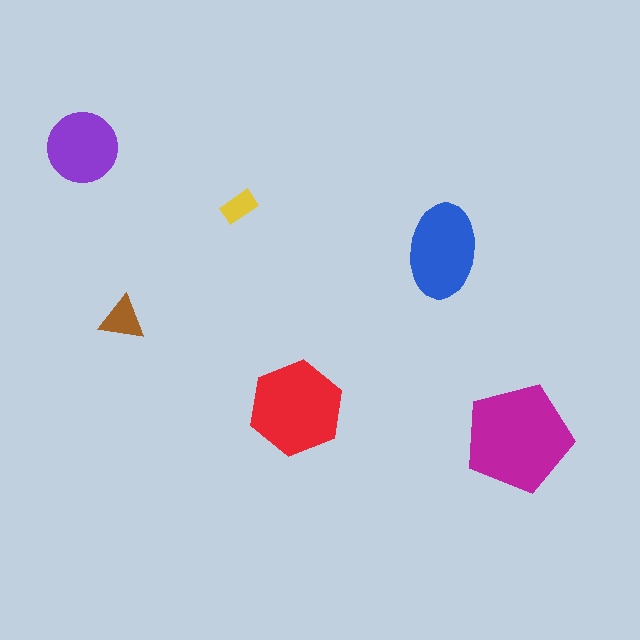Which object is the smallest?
The yellow rectangle.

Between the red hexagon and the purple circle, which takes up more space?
The red hexagon.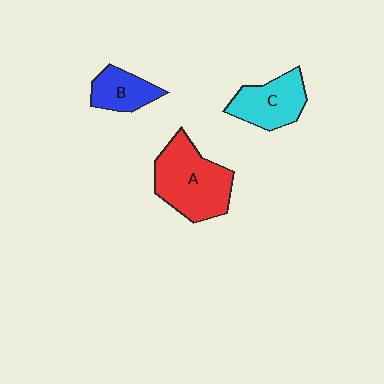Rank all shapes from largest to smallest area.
From largest to smallest: A (red), C (cyan), B (blue).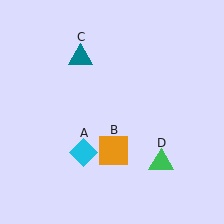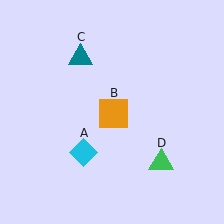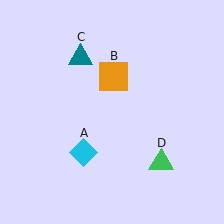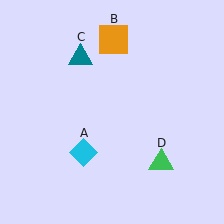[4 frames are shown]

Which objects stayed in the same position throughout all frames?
Cyan diamond (object A) and teal triangle (object C) and green triangle (object D) remained stationary.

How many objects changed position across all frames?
1 object changed position: orange square (object B).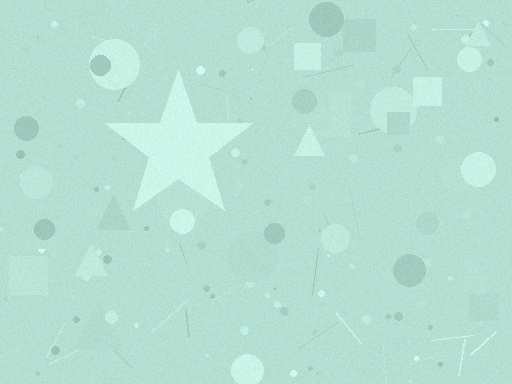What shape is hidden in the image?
A star is hidden in the image.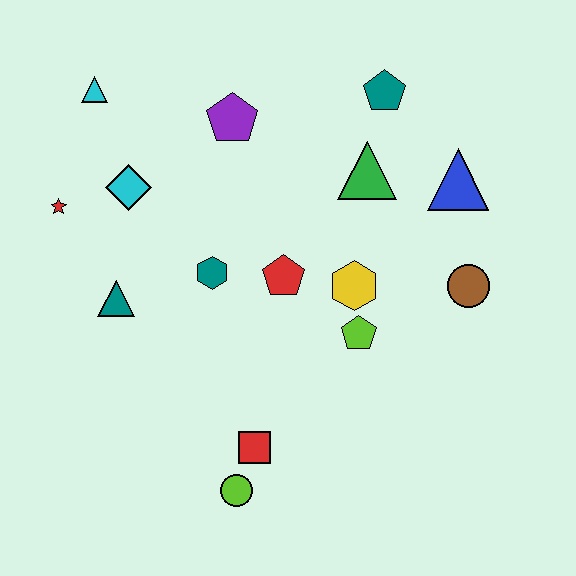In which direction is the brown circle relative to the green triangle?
The brown circle is below the green triangle.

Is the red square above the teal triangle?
No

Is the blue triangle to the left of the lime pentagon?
No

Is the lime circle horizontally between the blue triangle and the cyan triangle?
Yes